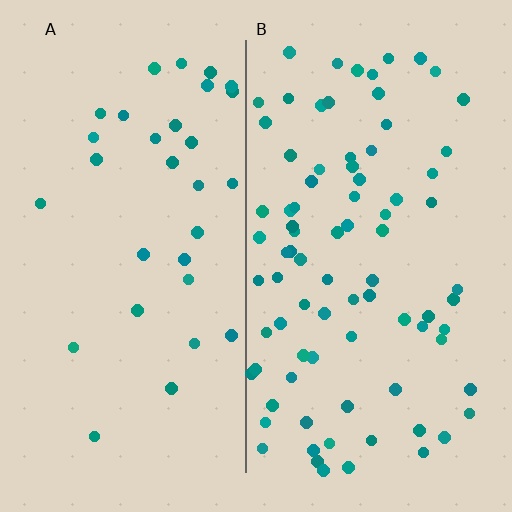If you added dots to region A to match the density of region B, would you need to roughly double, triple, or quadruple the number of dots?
Approximately triple.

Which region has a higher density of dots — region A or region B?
B (the right).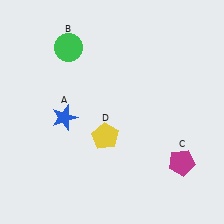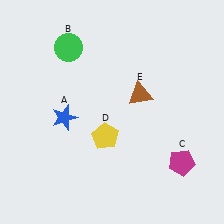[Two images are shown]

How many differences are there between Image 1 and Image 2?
There is 1 difference between the two images.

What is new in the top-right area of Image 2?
A brown triangle (E) was added in the top-right area of Image 2.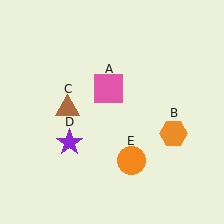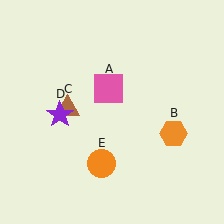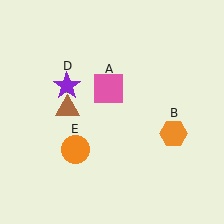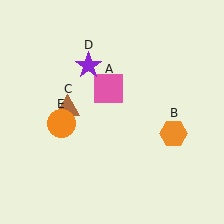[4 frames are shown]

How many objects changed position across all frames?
2 objects changed position: purple star (object D), orange circle (object E).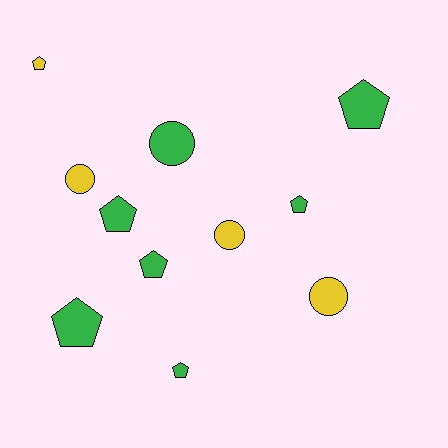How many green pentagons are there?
There are 6 green pentagons.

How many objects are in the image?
There are 11 objects.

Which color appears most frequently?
Green, with 7 objects.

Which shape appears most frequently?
Pentagon, with 7 objects.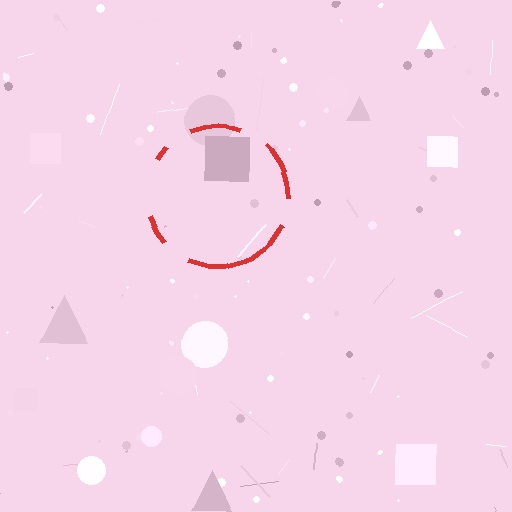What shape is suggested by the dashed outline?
The dashed outline suggests a circle.